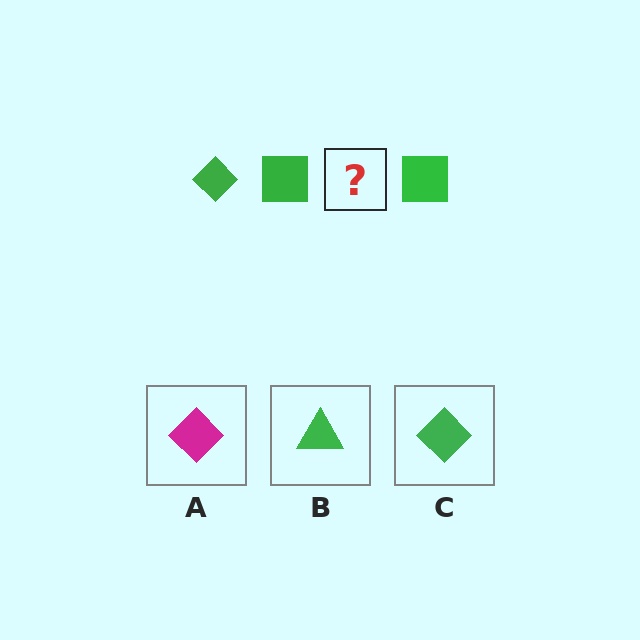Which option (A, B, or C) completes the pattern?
C.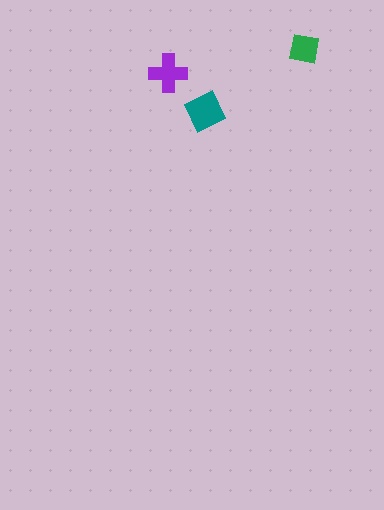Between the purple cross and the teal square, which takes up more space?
The teal square.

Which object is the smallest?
The green square.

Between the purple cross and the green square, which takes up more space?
The purple cross.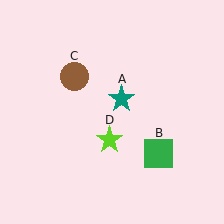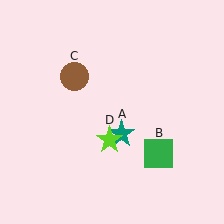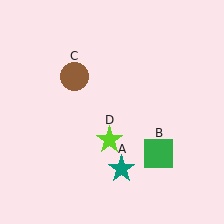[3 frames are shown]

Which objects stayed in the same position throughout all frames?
Green square (object B) and brown circle (object C) and lime star (object D) remained stationary.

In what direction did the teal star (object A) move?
The teal star (object A) moved down.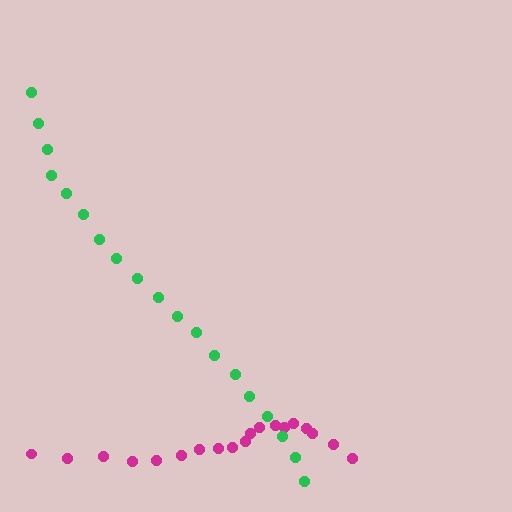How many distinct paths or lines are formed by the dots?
There are 2 distinct paths.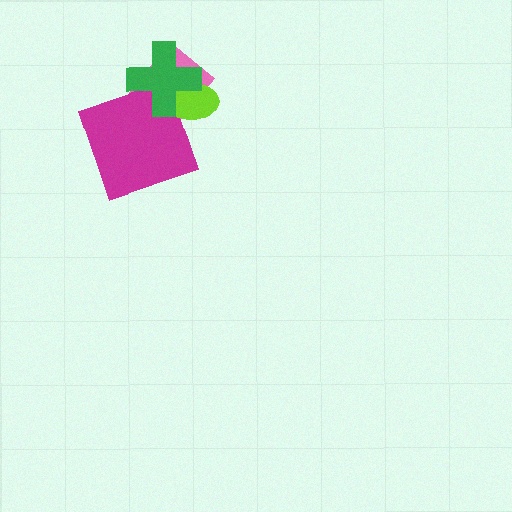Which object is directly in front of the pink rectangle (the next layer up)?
The magenta square is directly in front of the pink rectangle.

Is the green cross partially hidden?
No, no other shape covers it.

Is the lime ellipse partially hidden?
Yes, it is partially covered by another shape.